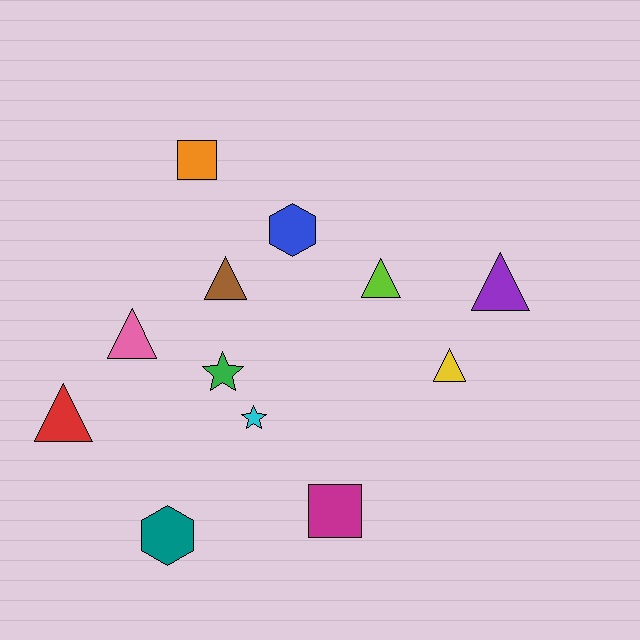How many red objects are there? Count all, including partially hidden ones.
There is 1 red object.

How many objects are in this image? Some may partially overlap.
There are 12 objects.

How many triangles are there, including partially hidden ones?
There are 6 triangles.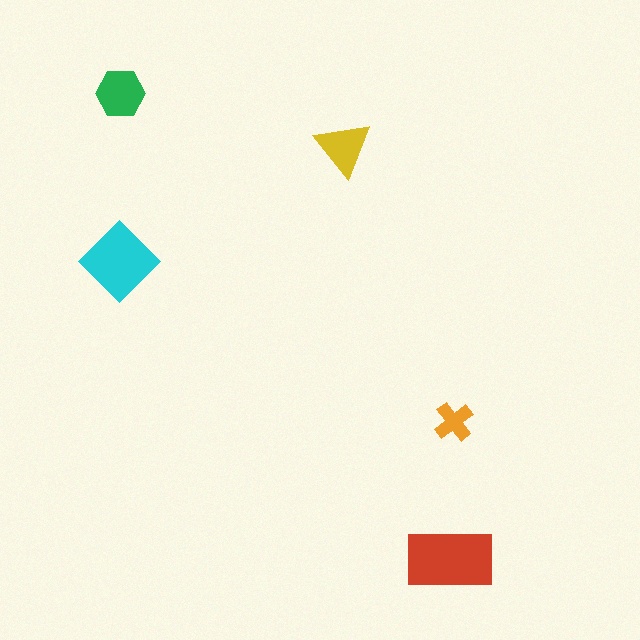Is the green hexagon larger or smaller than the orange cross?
Larger.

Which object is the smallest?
The orange cross.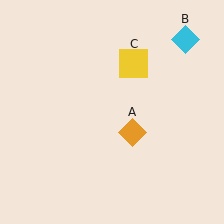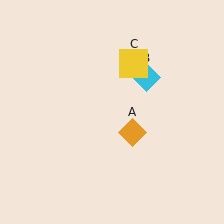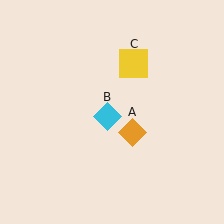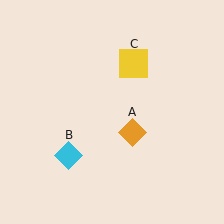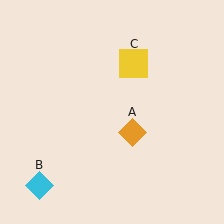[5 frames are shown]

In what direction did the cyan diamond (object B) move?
The cyan diamond (object B) moved down and to the left.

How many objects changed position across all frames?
1 object changed position: cyan diamond (object B).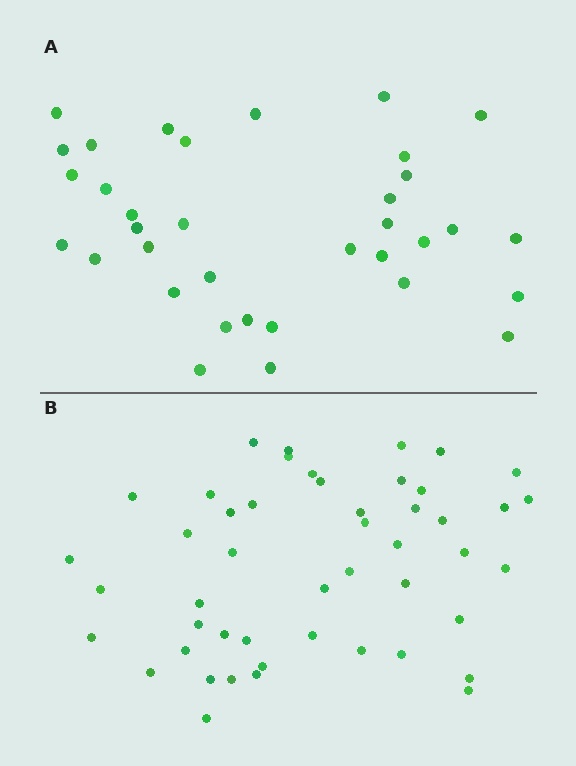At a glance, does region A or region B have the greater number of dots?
Region B (the bottom region) has more dots.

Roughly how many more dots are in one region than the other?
Region B has approximately 15 more dots than region A.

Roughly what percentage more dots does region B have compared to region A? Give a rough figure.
About 35% more.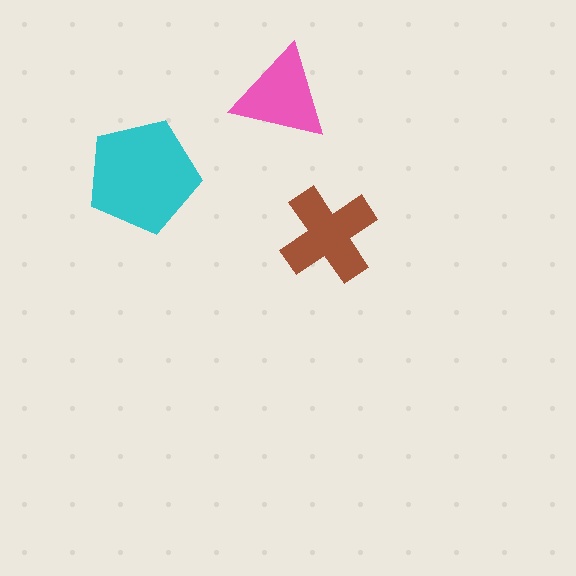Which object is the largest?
The cyan pentagon.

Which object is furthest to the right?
The brown cross is rightmost.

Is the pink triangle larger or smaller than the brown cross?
Smaller.